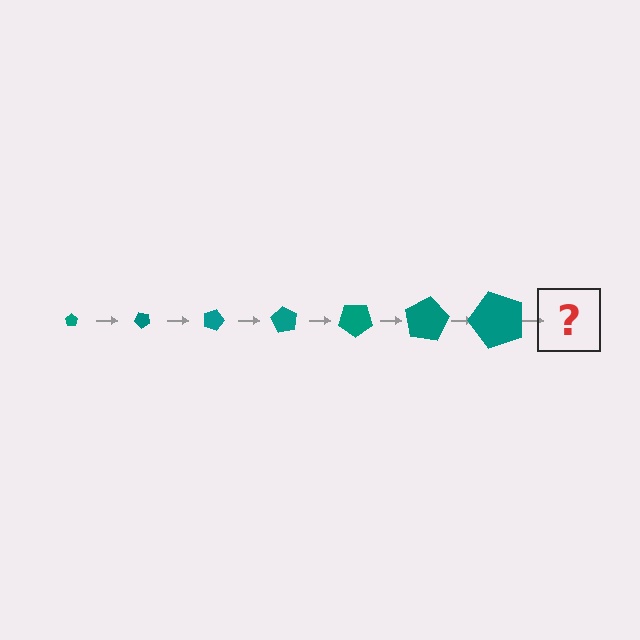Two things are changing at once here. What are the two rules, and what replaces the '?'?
The two rules are that the pentagon grows larger each step and it rotates 45 degrees each step. The '?' should be a pentagon, larger than the previous one and rotated 315 degrees from the start.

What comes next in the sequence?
The next element should be a pentagon, larger than the previous one and rotated 315 degrees from the start.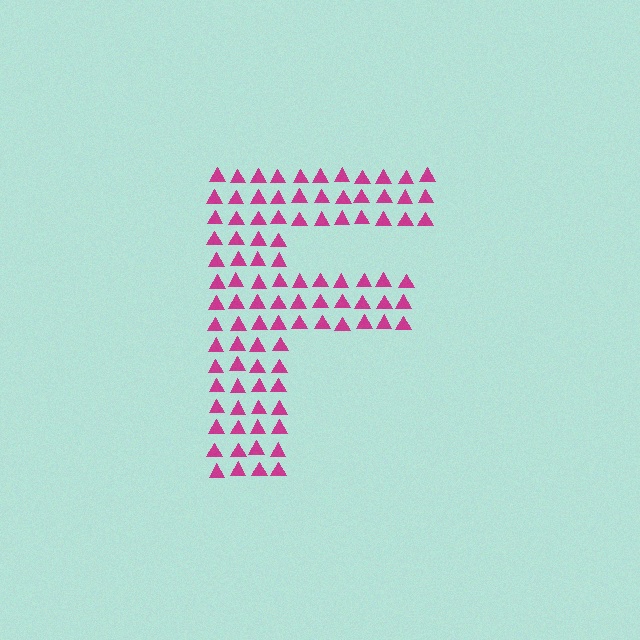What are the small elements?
The small elements are triangles.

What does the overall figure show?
The overall figure shows the letter F.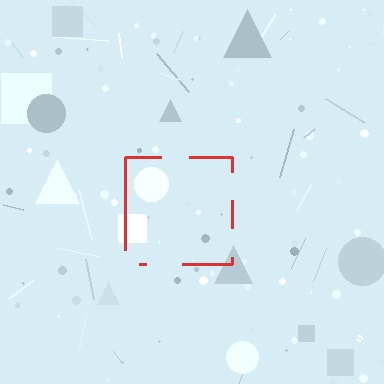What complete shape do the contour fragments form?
The contour fragments form a square.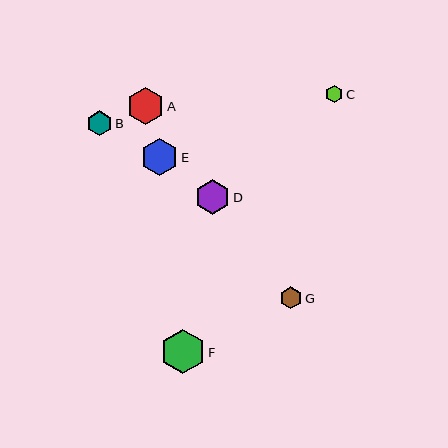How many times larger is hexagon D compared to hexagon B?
Hexagon D is approximately 1.4 times the size of hexagon B.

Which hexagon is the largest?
Hexagon F is the largest with a size of approximately 44 pixels.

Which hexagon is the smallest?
Hexagon C is the smallest with a size of approximately 18 pixels.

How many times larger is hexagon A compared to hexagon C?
Hexagon A is approximately 2.1 times the size of hexagon C.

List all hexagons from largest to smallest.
From largest to smallest: F, A, E, D, B, G, C.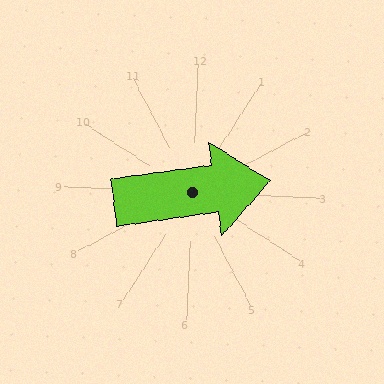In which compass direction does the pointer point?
East.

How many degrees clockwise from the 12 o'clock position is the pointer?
Approximately 80 degrees.